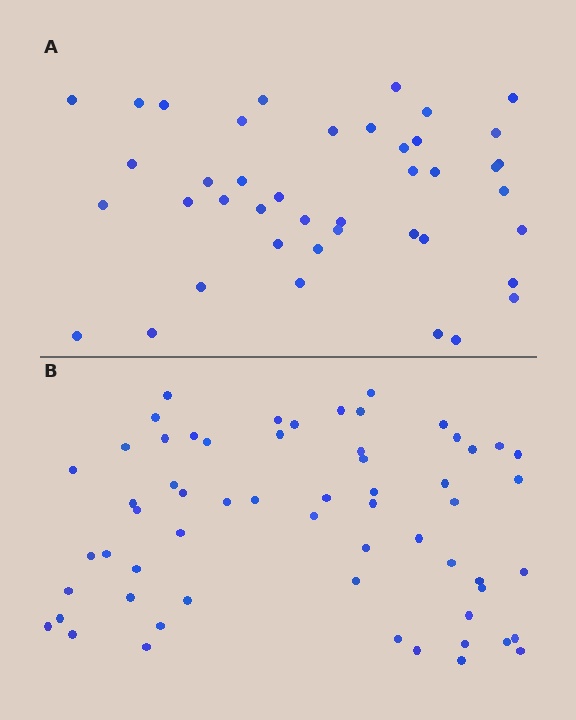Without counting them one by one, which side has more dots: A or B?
Region B (the bottom region) has more dots.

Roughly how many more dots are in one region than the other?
Region B has approximately 20 more dots than region A.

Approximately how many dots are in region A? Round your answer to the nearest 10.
About 40 dots. (The exact count is 42, which rounds to 40.)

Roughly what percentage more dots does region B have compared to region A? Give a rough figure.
About 45% more.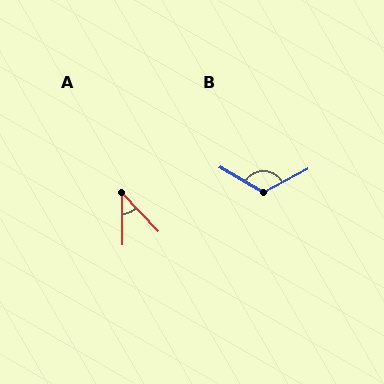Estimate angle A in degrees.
Approximately 43 degrees.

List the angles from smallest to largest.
A (43°), B (122°).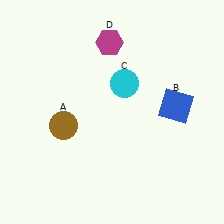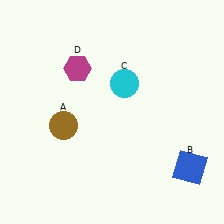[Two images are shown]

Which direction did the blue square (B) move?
The blue square (B) moved down.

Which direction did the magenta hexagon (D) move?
The magenta hexagon (D) moved left.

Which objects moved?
The objects that moved are: the blue square (B), the magenta hexagon (D).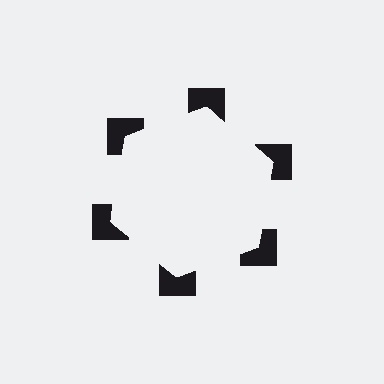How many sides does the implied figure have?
6 sides.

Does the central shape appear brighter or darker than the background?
It typically appears slightly brighter than the background, even though no actual brightness change is drawn.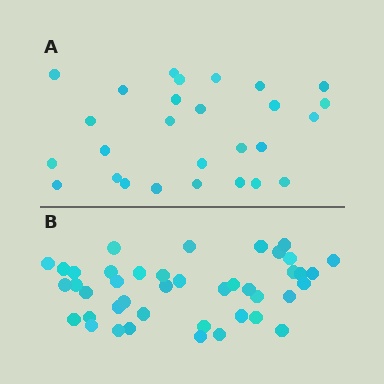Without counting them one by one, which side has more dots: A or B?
Region B (the bottom region) has more dots.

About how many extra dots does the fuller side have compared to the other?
Region B has approximately 15 more dots than region A.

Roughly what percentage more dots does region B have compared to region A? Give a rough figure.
About 55% more.